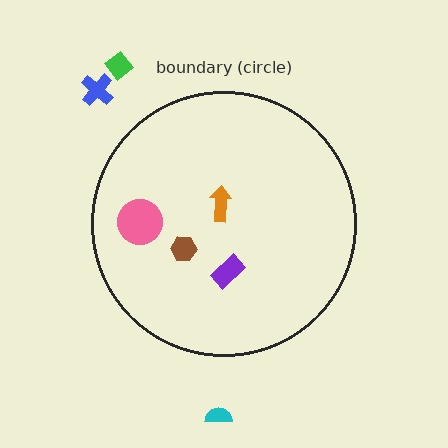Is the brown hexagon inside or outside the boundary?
Inside.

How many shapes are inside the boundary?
4 inside, 3 outside.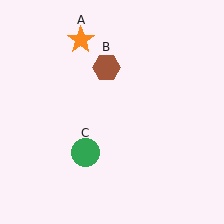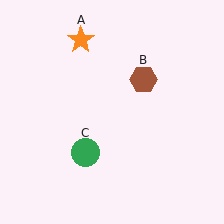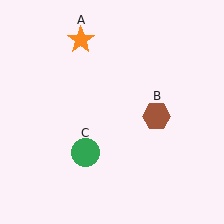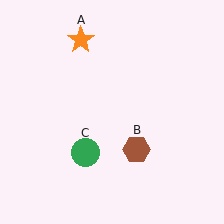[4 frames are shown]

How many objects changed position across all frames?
1 object changed position: brown hexagon (object B).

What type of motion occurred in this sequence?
The brown hexagon (object B) rotated clockwise around the center of the scene.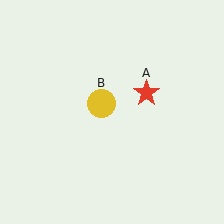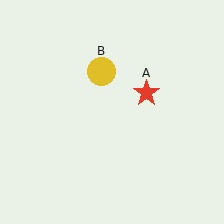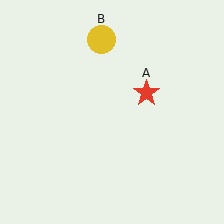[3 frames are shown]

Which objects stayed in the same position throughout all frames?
Red star (object A) remained stationary.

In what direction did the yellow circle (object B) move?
The yellow circle (object B) moved up.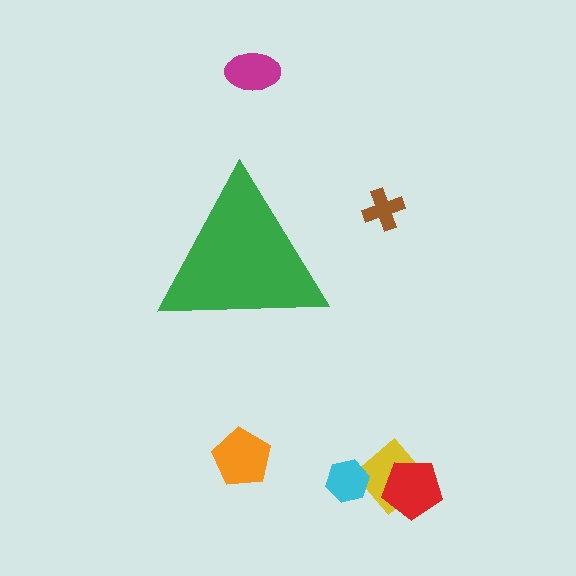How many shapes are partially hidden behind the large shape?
0 shapes are partially hidden.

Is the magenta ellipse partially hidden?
No, the magenta ellipse is fully visible.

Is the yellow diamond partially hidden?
No, the yellow diamond is fully visible.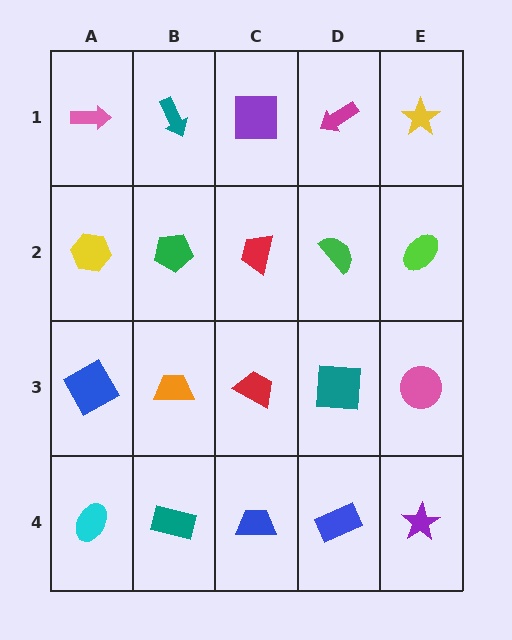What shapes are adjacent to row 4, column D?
A teal square (row 3, column D), a blue trapezoid (row 4, column C), a purple star (row 4, column E).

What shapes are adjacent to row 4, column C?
A red trapezoid (row 3, column C), a teal rectangle (row 4, column B), a blue rectangle (row 4, column D).